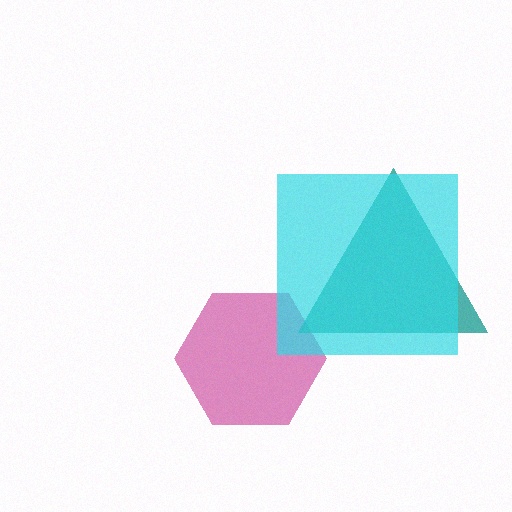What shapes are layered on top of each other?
The layered shapes are: a magenta hexagon, a teal triangle, a cyan square.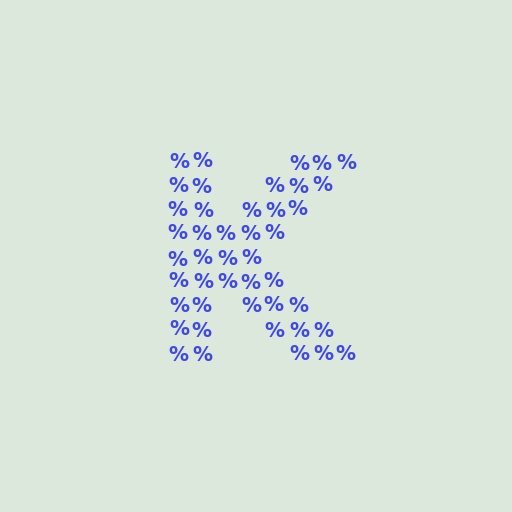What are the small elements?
The small elements are percent signs.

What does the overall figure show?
The overall figure shows the letter K.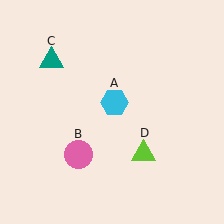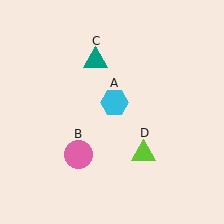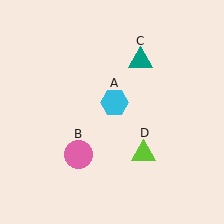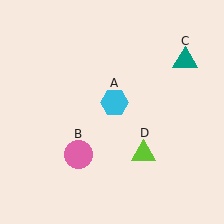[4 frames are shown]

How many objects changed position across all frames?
1 object changed position: teal triangle (object C).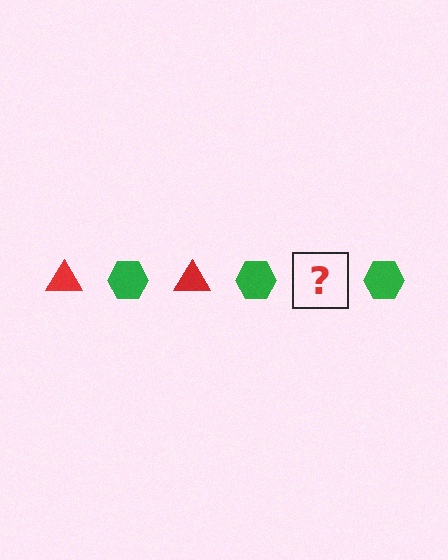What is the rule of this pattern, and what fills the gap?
The rule is that the pattern alternates between red triangle and green hexagon. The gap should be filled with a red triangle.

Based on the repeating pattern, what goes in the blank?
The blank should be a red triangle.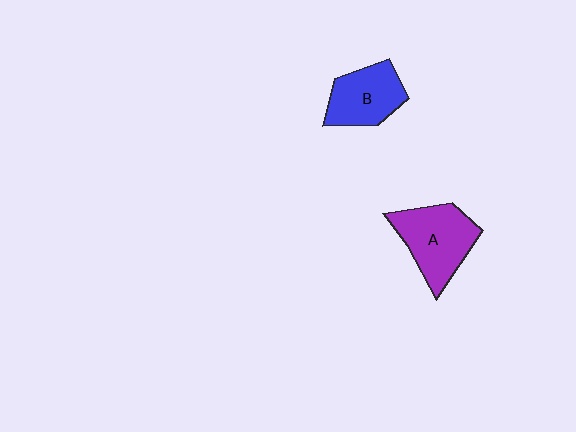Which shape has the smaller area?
Shape B (blue).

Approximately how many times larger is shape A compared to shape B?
Approximately 1.2 times.